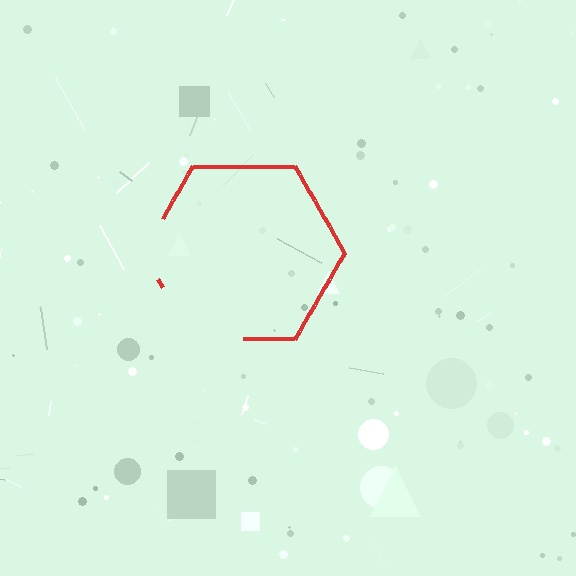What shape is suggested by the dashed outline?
The dashed outline suggests a hexagon.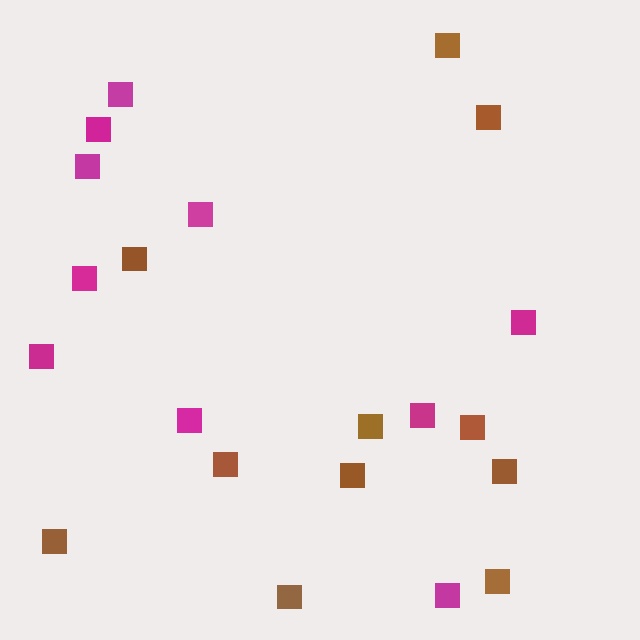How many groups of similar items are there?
There are 2 groups: one group of brown squares (11) and one group of magenta squares (10).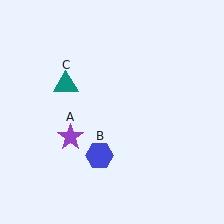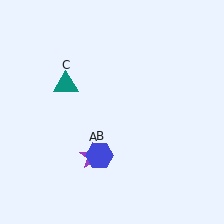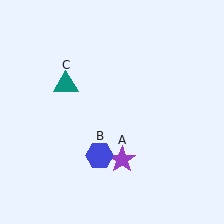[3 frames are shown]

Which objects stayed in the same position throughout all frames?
Blue hexagon (object B) and teal triangle (object C) remained stationary.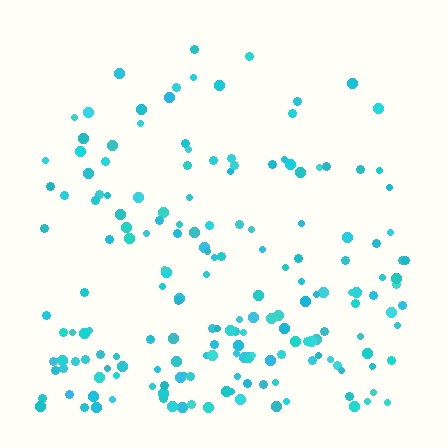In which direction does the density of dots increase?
From top to bottom, with the bottom side densest.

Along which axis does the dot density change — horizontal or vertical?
Vertical.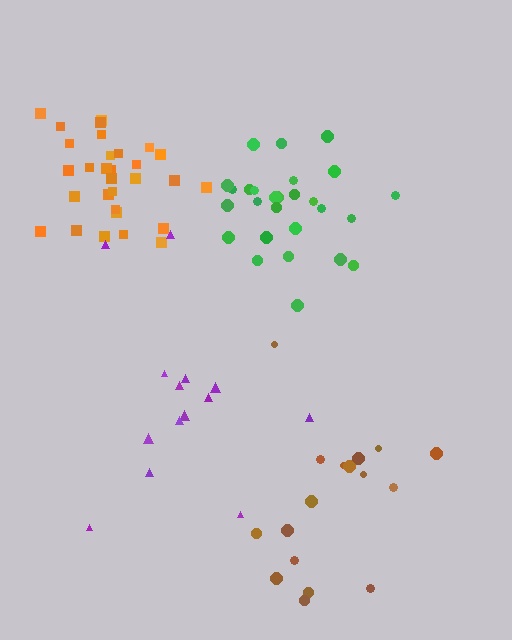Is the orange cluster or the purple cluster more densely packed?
Orange.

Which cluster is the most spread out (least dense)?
Purple.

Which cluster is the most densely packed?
Green.